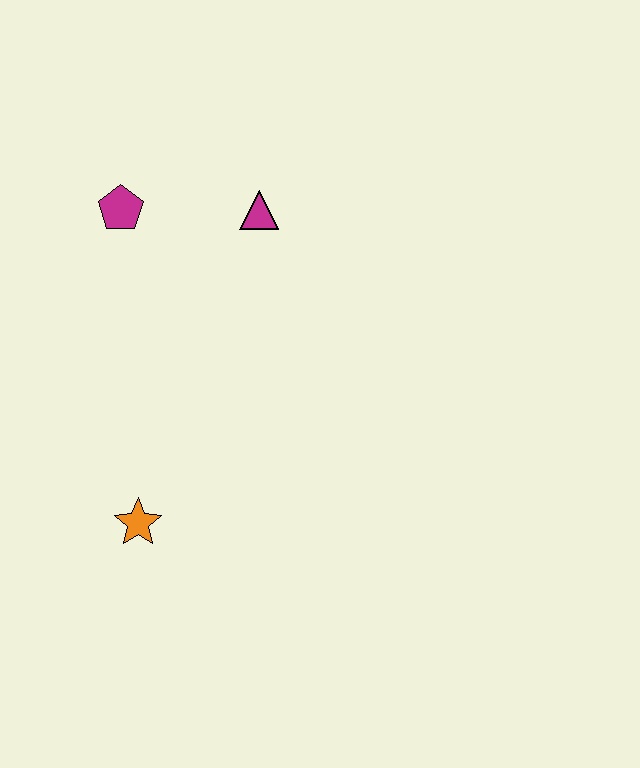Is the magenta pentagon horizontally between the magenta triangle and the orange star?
No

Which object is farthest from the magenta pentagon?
The orange star is farthest from the magenta pentagon.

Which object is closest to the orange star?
The magenta pentagon is closest to the orange star.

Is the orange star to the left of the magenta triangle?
Yes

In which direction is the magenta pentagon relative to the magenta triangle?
The magenta pentagon is to the left of the magenta triangle.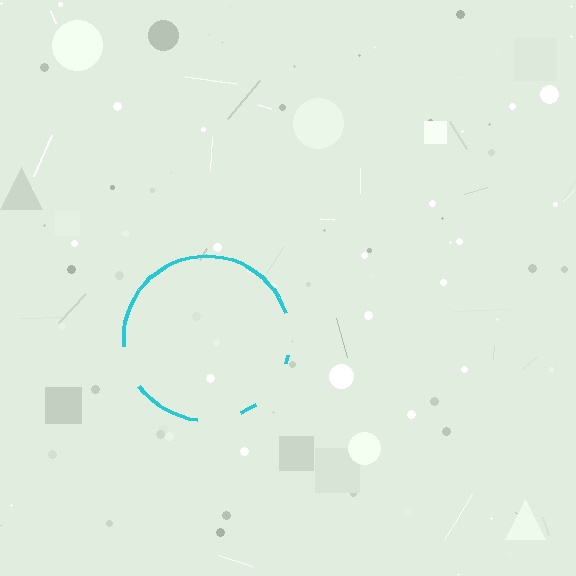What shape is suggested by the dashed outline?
The dashed outline suggests a circle.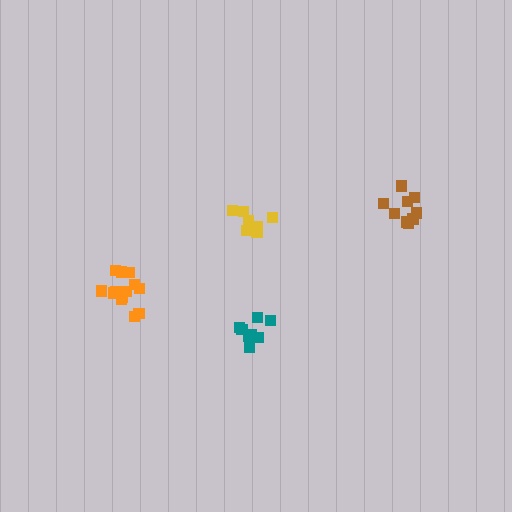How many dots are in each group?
Group 1: 8 dots, Group 2: 7 dots, Group 3: 9 dots, Group 4: 13 dots (37 total).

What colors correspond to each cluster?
The clusters are colored: teal, yellow, brown, orange.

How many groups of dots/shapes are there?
There are 4 groups.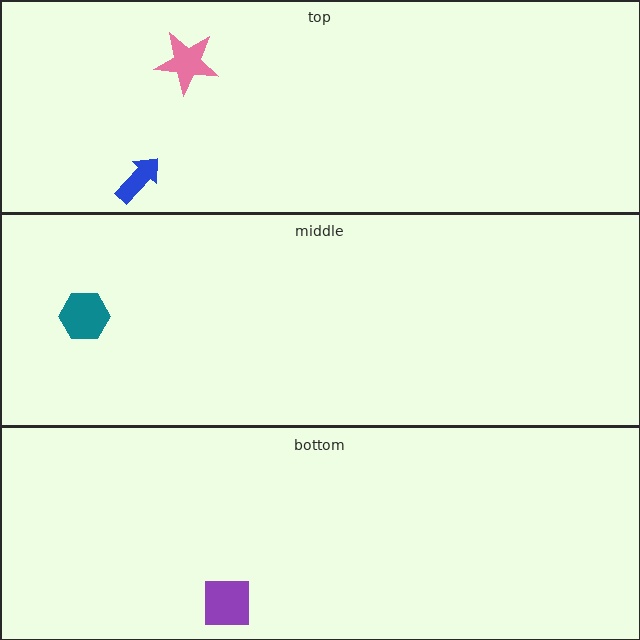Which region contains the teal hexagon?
The middle region.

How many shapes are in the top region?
2.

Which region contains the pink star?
The top region.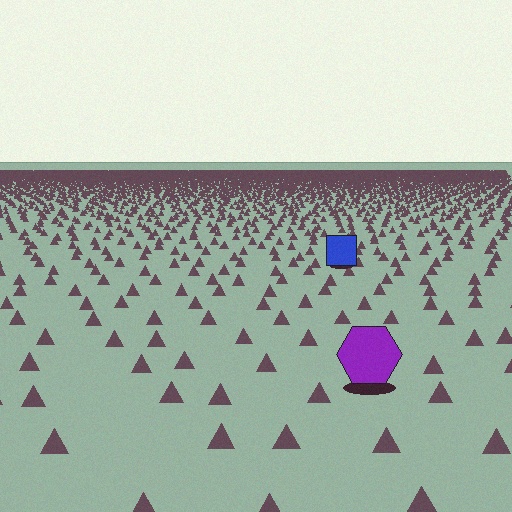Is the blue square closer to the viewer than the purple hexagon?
No. The purple hexagon is closer — you can tell from the texture gradient: the ground texture is coarser near it.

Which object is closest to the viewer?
The purple hexagon is closest. The texture marks near it are larger and more spread out.